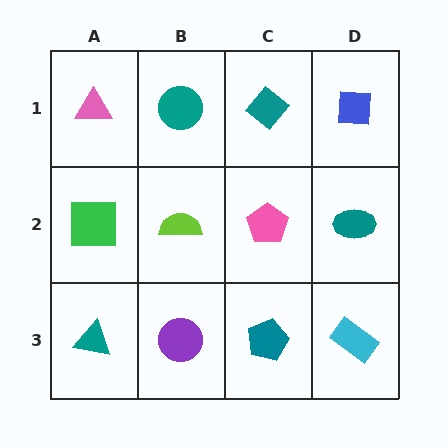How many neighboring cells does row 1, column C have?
3.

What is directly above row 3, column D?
A teal ellipse.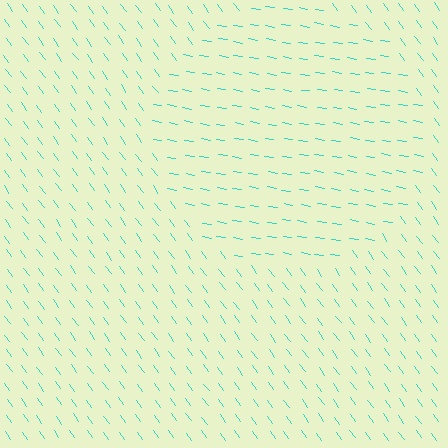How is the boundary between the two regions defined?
The boundary is defined purely by a change in line orientation (approximately 45 degrees difference). All lines are the same color and thickness.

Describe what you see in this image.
The image is filled with small cyan line segments. A circle region in the image has lines oriented differently from the surrounding lines, creating a visible texture boundary.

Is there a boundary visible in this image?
Yes, there is a texture boundary formed by a change in line orientation.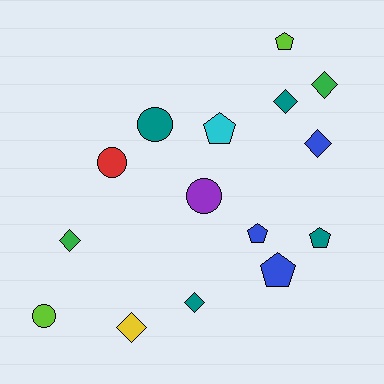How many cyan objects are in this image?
There is 1 cyan object.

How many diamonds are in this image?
There are 6 diamonds.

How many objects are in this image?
There are 15 objects.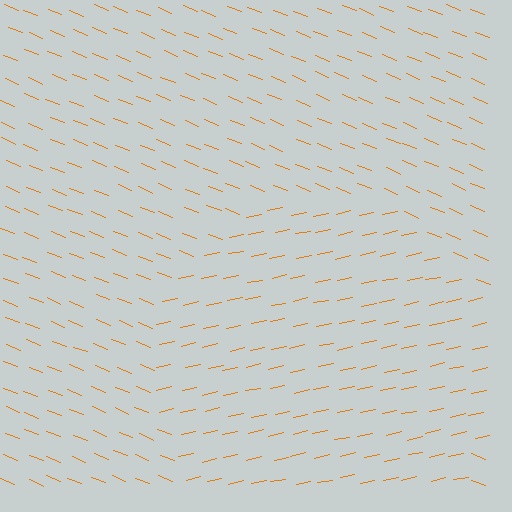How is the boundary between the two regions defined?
The boundary is defined purely by a change in line orientation (approximately 34 degrees difference). All lines are the same color and thickness.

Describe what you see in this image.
The image is filled with small orange line segments. A circle region in the image has lines oriented differently from the surrounding lines, creating a visible texture boundary.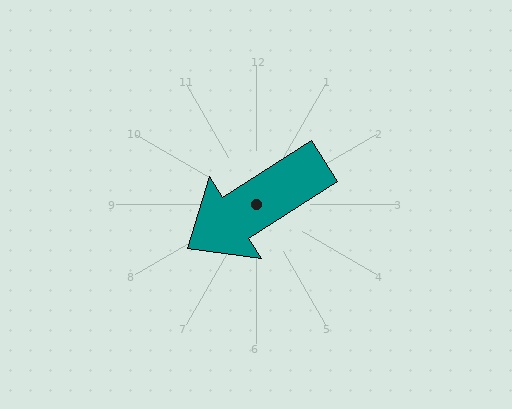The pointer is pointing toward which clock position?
Roughly 8 o'clock.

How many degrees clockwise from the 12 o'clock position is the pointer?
Approximately 237 degrees.